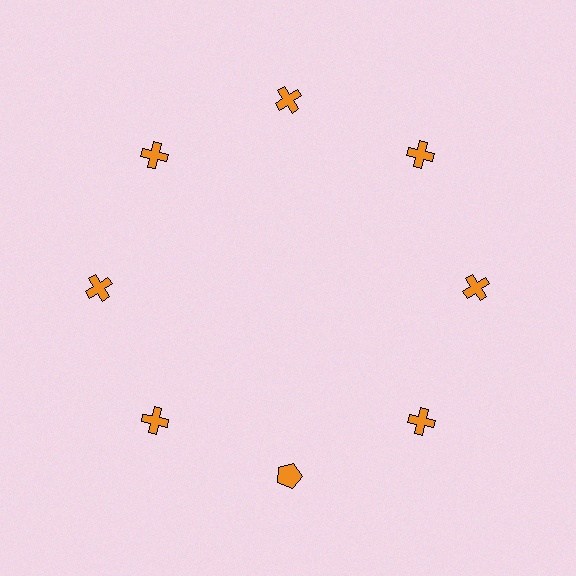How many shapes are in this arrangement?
There are 8 shapes arranged in a ring pattern.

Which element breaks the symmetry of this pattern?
The orange pentagon at roughly the 6 o'clock position breaks the symmetry. All other shapes are orange crosses.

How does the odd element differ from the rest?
It has a different shape: pentagon instead of cross.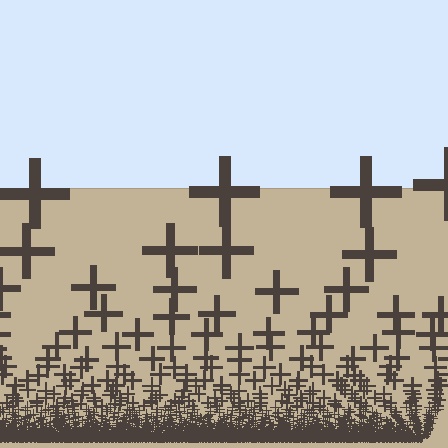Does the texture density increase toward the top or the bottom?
Density increases toward the bottom.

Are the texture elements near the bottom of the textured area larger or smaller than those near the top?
Smaller. The gradient is inverted — elements near the bottom are smaller and denser.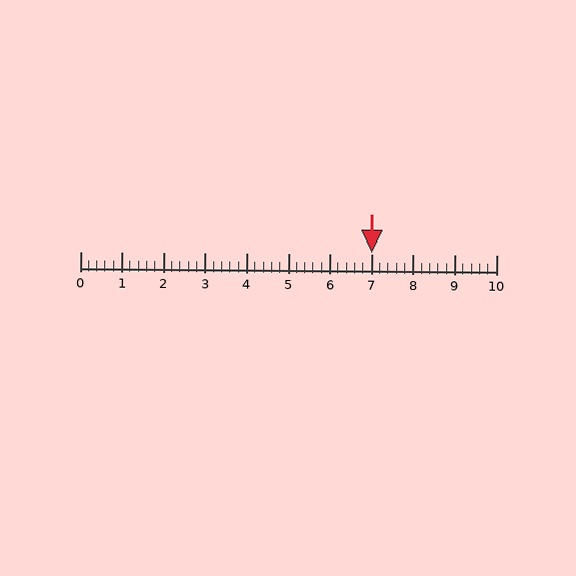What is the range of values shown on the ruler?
The ruler shows values from 0 to 10.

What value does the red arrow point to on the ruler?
The red arrow points to approximately 7.0.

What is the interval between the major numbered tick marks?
The major tick marks are spaced 1 units apart.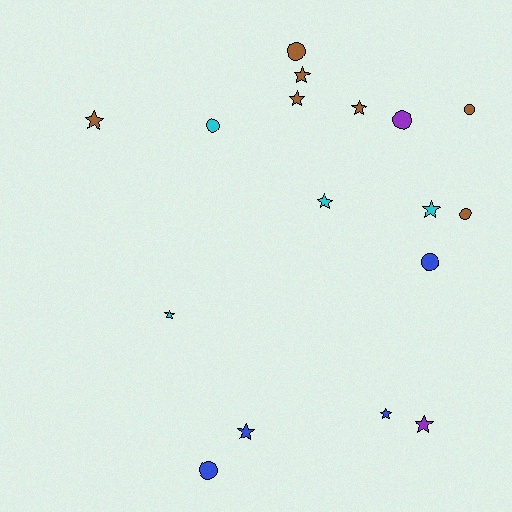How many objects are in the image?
There are 17 objects.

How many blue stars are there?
There are 2 blue stars.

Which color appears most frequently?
Brown, with 7 objects.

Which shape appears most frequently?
Star, with 10 objects.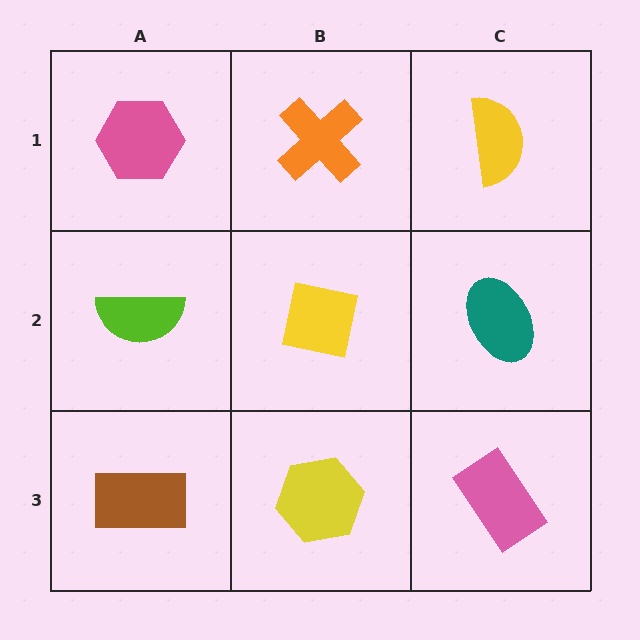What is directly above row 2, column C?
A yellow semicircle.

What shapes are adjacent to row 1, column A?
A lime semicircle (row 2, column A), an orange cross (row 1, column B).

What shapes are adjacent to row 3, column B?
A yellow square (row 2, column B), a brown rectangle (row 3, column A), a pink rectangle (row 3, column C).